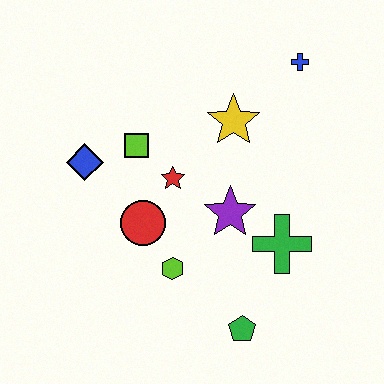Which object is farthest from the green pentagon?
The blue cross is farthest from the green pentagon.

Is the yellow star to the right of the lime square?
Yes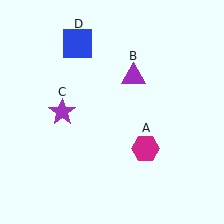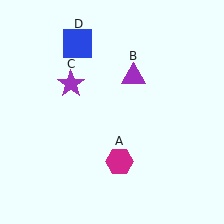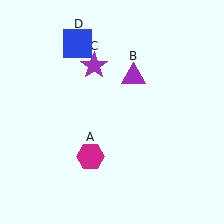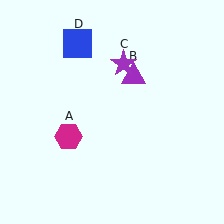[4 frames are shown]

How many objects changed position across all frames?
2 objects changed position: magenta hexagon (object A), purple star (object C).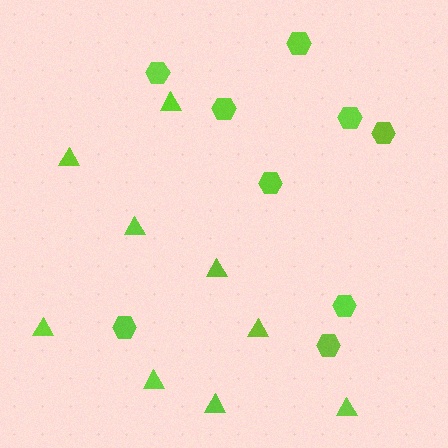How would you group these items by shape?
There are 2 groups: one group of triangles (9) and one group of hexagons (9).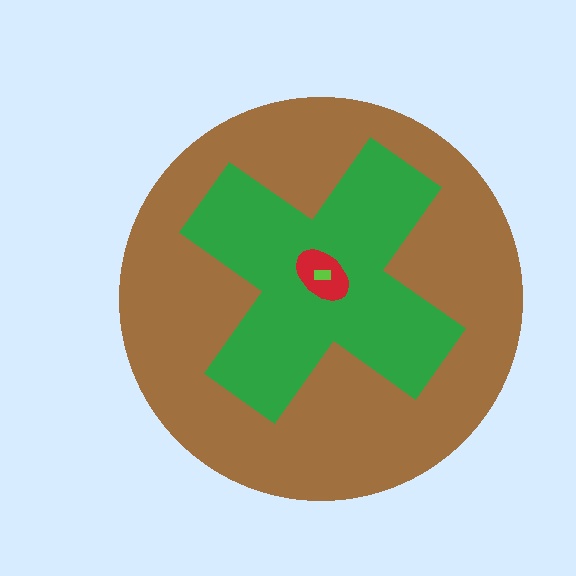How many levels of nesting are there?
4.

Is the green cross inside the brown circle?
Yes.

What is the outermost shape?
The brown circle.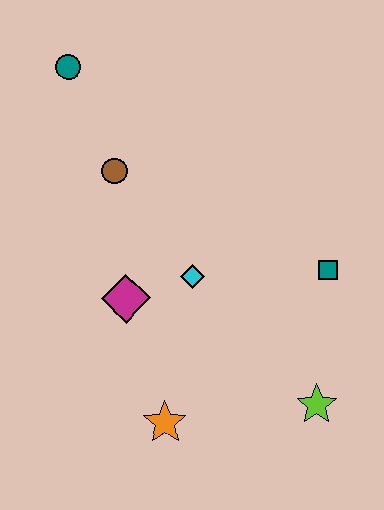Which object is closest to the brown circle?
The teal circle is closest to the brown circle.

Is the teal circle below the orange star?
No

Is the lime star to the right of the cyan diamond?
Yes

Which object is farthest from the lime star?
The teal circle is farthest from the lime star.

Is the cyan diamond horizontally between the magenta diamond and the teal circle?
No